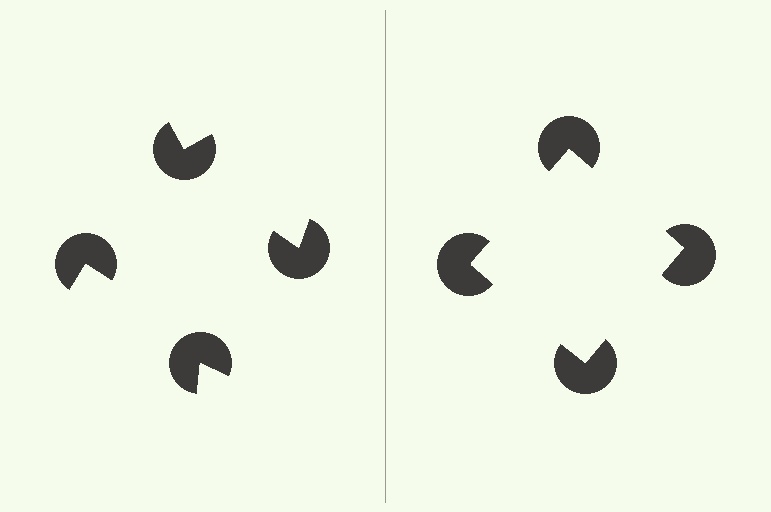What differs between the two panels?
The pac-man discs are positioned identically on both sides; only the wedge orientations differ. On the right they align to a square; on the left they are misaligned.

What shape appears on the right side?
An illusory square.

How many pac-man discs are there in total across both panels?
8 — 4 on each side.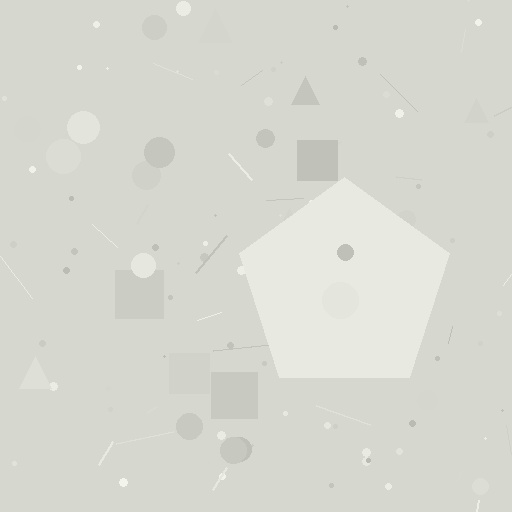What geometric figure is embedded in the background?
A pentagon is embedded in the background.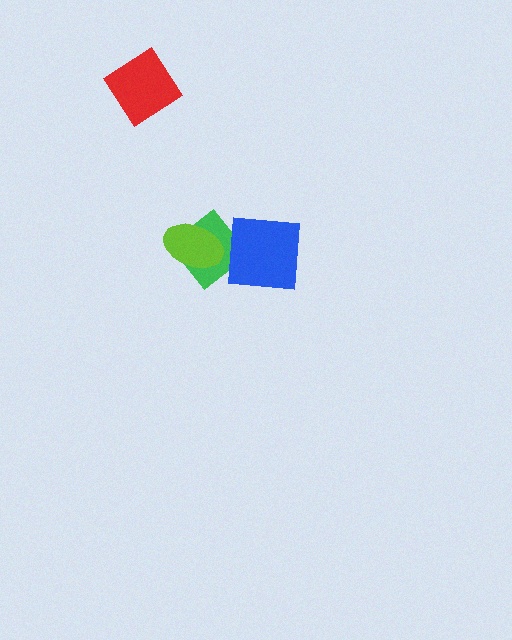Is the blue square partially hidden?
No, no other shape covers it.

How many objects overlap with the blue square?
1 object overlaps with the blue square.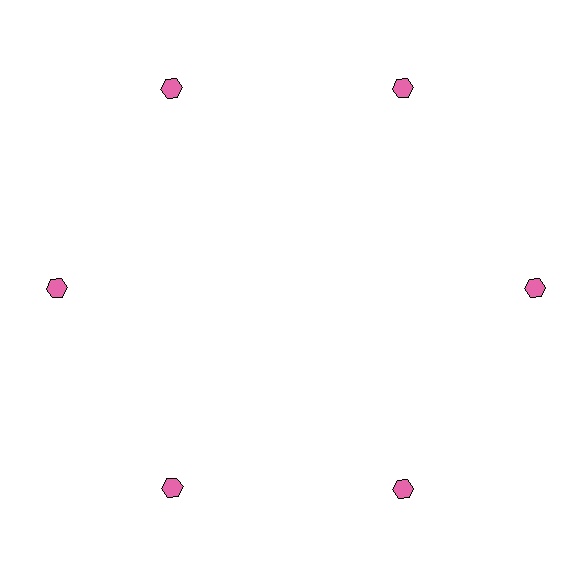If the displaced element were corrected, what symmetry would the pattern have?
It would have 6-fold rotational symmetry — the pattern would map onto itself every 60 degrees.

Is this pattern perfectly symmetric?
No. The 6 pink hexagons are arranged in a ring, but one element near the 3 o'clock position is pushed outward from the center, breaking the 6-fold rotational symmetry.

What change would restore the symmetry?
The symmetry would be restored by moving it inward, back onto the ring so that all 6 hexagons sit at equal angles and equal distance from the center.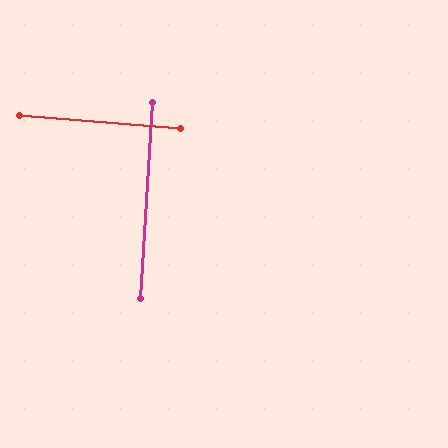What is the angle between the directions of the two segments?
Approximately 89 degrees.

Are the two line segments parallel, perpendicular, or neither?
Perpendicular — they meet at approximately 89°.